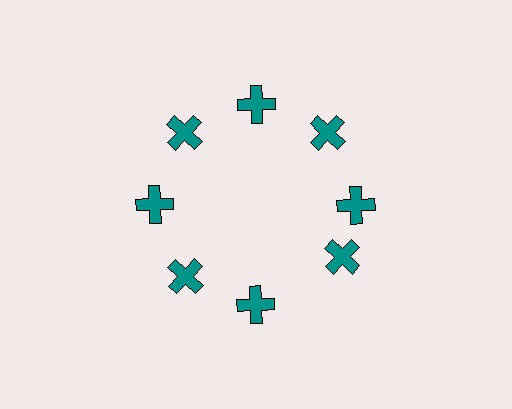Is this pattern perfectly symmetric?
No. The 8 teal crosses are arranged in a ring, but one element near the 4 o'clock position is rotated out of alignment along the ring, breaking the 8-fold rotational symmetry.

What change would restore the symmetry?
The symmetry would be restored by rotating it back into even spacing with its neighbors so that all 8 crosses sit at equal angles and equal distance from the center.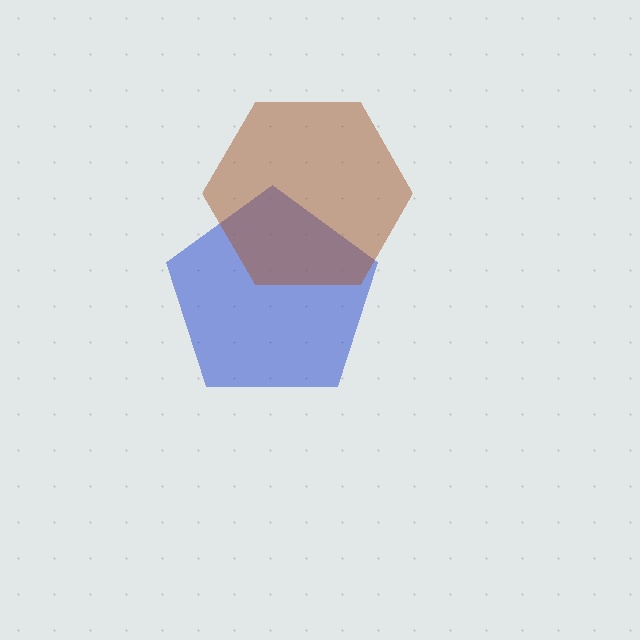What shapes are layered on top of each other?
The layered shapes are: a blue pentagon, a brown hexagon.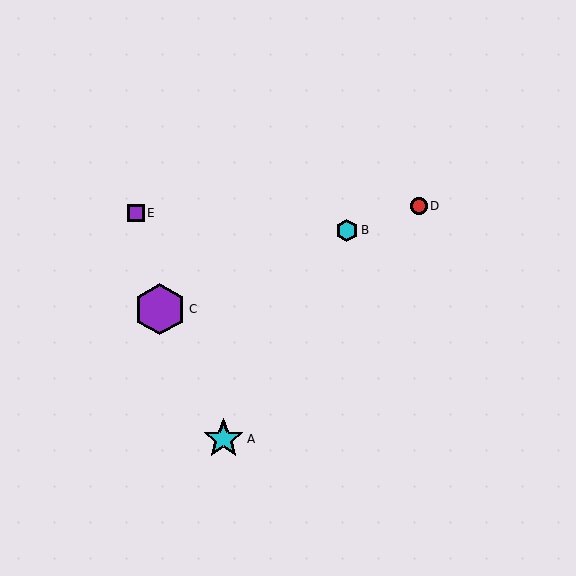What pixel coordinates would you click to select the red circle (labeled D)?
Click at (419, 206) to select the red circle D.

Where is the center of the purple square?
The center of the purple square is at (136, 213).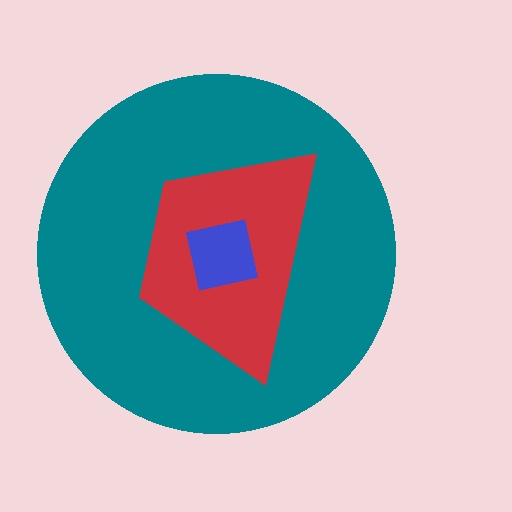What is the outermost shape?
The teal circle.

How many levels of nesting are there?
3.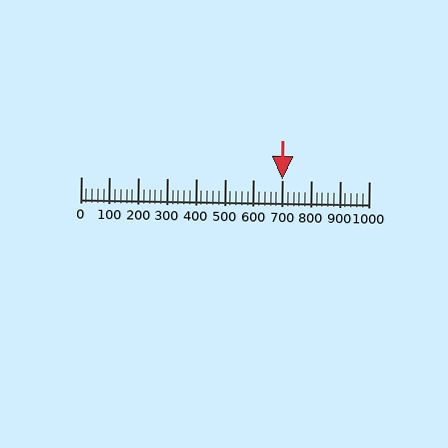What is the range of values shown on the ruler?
The ruler shows values from 0 to 1000.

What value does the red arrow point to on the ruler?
The red arrow points to approximately 700.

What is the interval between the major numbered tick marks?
The major tick marks are spaced 100 units apart.